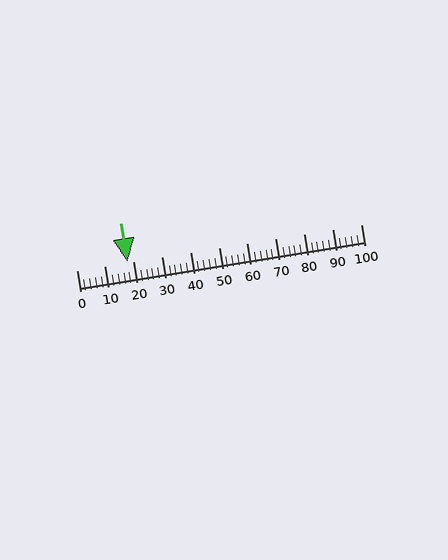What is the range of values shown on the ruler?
The ruler shows values from 0 to 100.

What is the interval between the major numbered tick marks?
The major tick marks are spaced 10 units apart.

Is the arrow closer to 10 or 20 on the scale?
The arrow is closer to 20.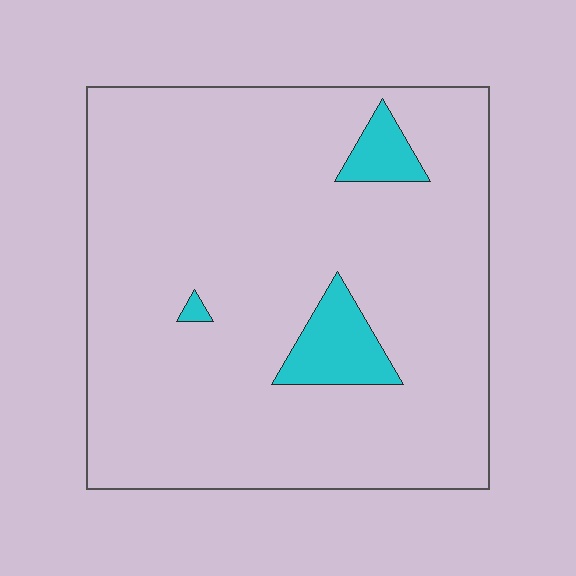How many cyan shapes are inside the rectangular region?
3.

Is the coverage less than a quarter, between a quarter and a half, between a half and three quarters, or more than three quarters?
Less than a quarter.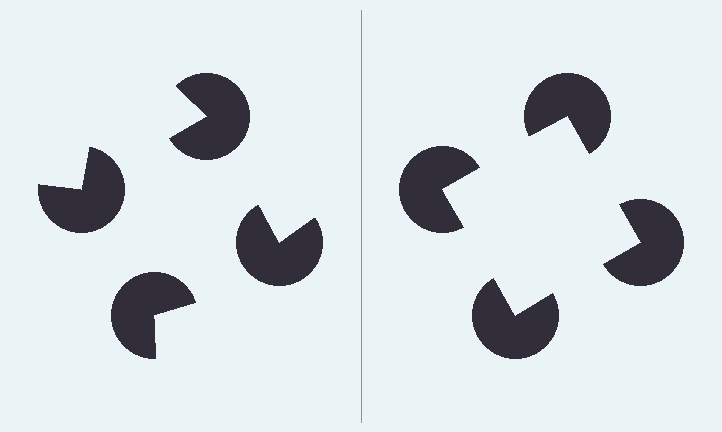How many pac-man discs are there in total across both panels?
8 — 4 on each side.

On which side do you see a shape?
An illusory square appears on the right side. On the left side the wedge cuts are rotated, so no coherent shape forms.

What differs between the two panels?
The pac-man discs are positioned identically on both sides; only the wedge orientations differ. On the right they align to a square; on the left they are misaligned.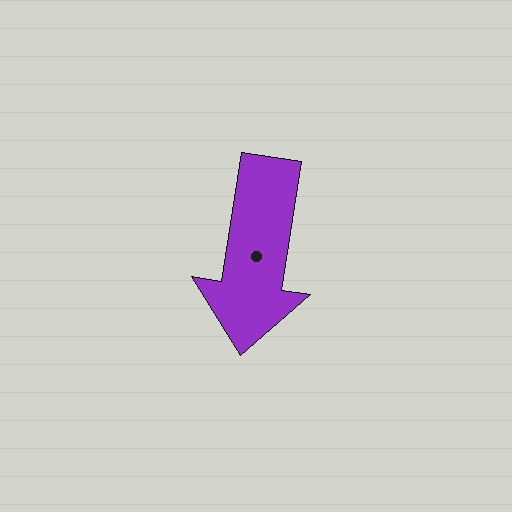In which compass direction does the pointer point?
South.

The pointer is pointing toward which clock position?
Roughly 6 o'clock.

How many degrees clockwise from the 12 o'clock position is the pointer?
Approximately 189 degrees.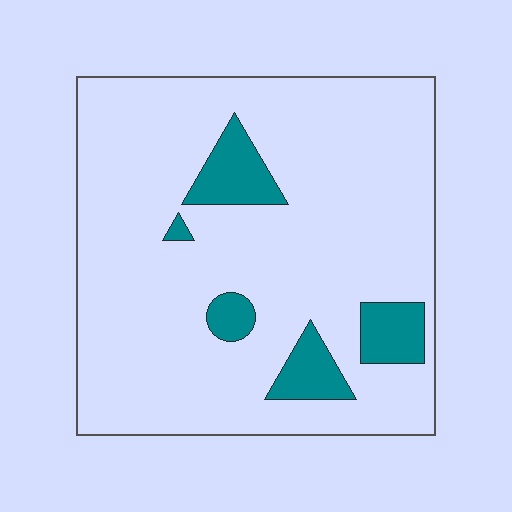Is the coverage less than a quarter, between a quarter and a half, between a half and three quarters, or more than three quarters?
Less than a quarter.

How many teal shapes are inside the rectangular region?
5.